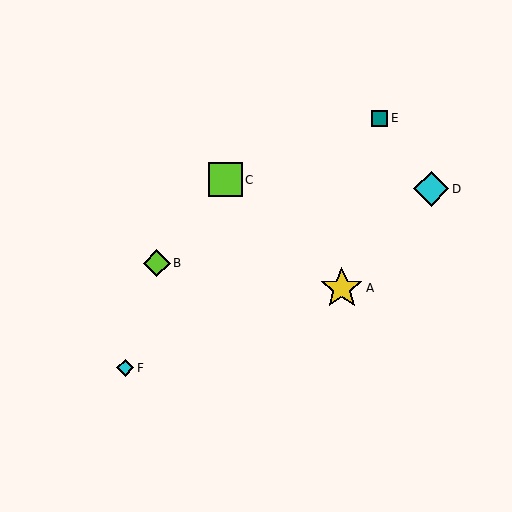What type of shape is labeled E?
Shape E is a teal square.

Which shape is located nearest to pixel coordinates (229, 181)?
The lime square (labeled C) at (225, 180) is nearest to that location.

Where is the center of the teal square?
The center of the teal square is at (380, 118).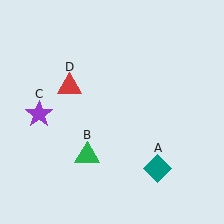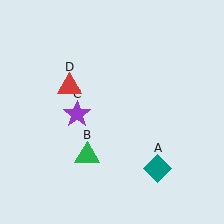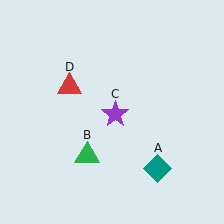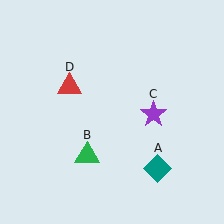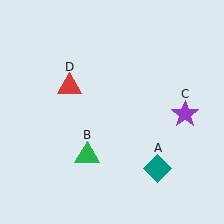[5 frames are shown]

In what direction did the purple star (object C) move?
The purple star (object C) moved right.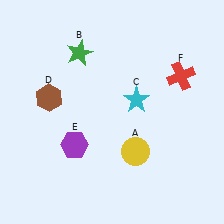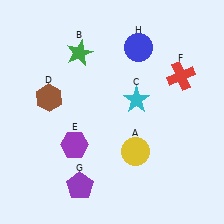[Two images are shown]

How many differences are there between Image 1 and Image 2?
There are 2 differences between the two images.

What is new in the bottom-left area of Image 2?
A purple pentagon (G) was added in the bottom-left area of Image 2.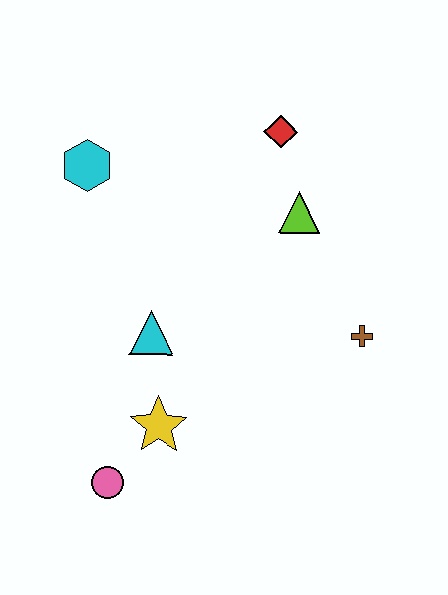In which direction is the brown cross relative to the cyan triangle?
The brown cross is to the right of the cyan triangle.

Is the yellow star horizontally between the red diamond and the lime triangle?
No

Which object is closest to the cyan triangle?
The yellow star is closest to the cyan triangle.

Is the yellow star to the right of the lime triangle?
No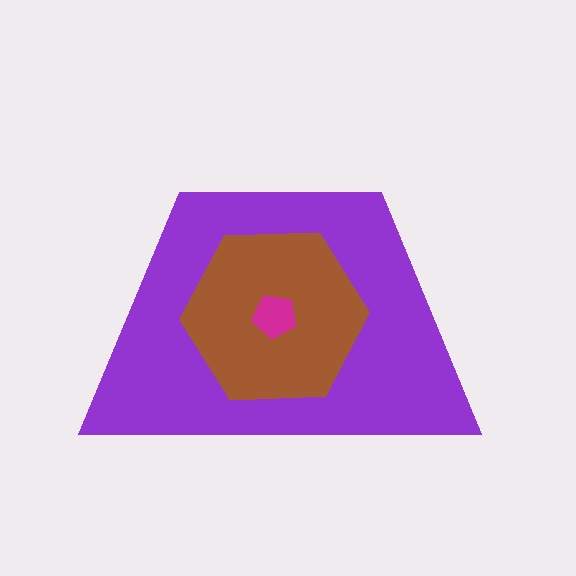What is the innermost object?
The magenta pentagon.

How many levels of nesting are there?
3.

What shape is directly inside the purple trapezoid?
The brown hexagon.